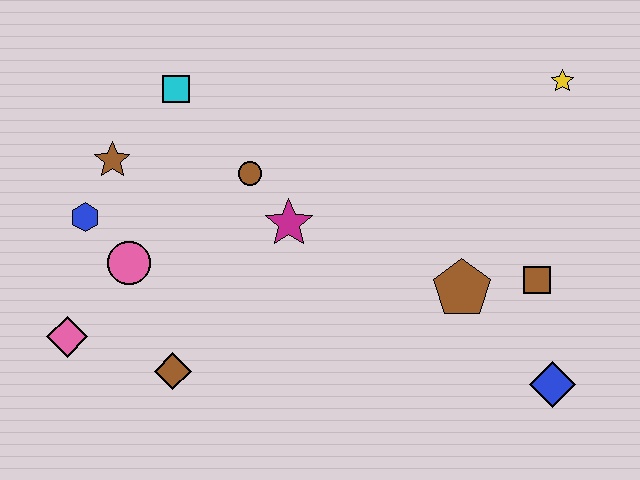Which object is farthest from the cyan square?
The blue diamond is farthest from the cyan square.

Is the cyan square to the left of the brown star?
No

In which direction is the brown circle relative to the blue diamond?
The brown circle is to the left of the blue diamond.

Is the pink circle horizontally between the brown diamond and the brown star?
Yes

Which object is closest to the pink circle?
The blue hexagon is closest to the pink circle.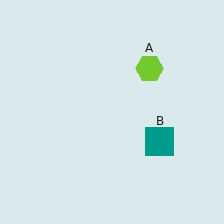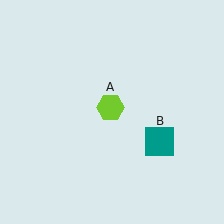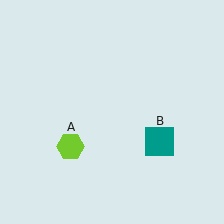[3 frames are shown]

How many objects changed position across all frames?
1 object changed position: lime hexagon (object A).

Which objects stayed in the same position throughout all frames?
Teal square (object B) remained stationary.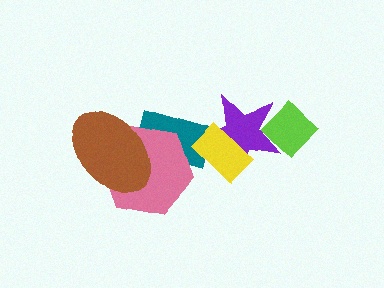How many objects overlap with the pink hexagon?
2 objects overlap with the pink hexagon.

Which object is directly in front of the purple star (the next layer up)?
The teal rectangle is directly in front of the purple star.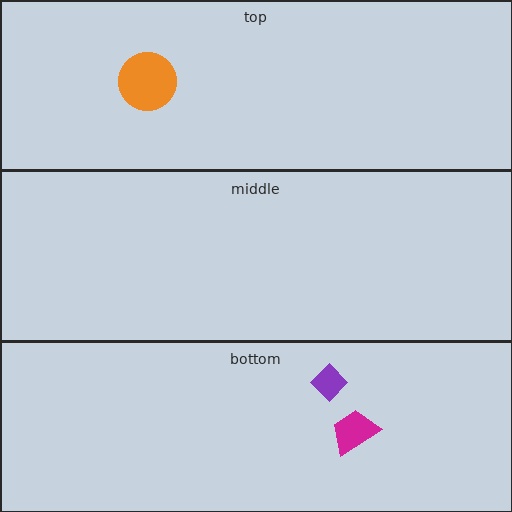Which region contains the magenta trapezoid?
The bottom region.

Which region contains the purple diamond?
The bottom region.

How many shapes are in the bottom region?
2.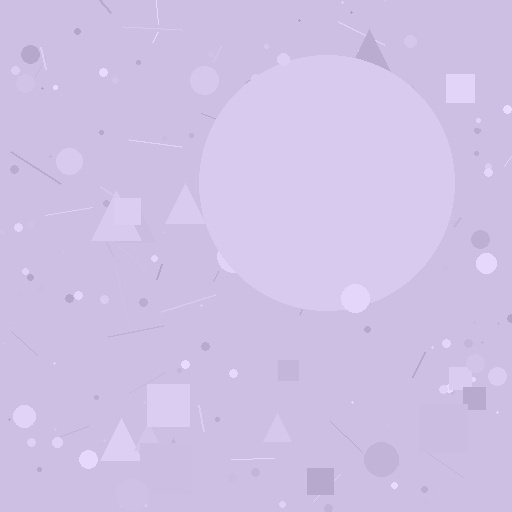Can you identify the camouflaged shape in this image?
The camouflaged shape is a circle.